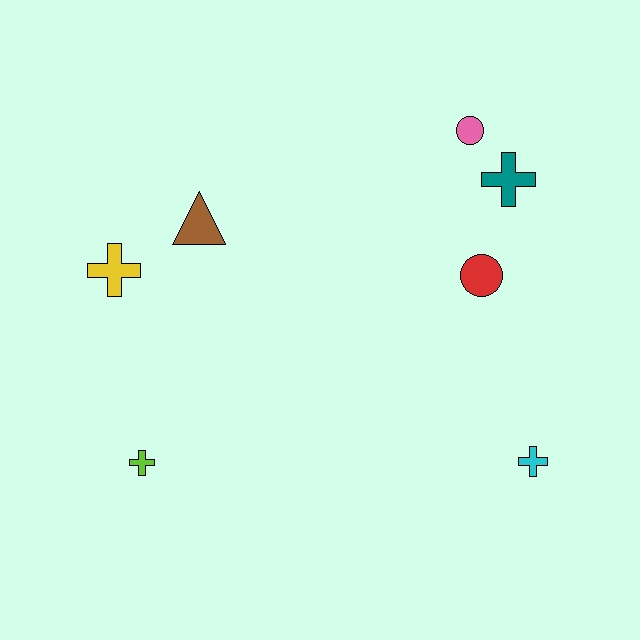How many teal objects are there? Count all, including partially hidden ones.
There is 1 teal object.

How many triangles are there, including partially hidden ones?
There is 1 triangle.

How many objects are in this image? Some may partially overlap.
There are 7 objects.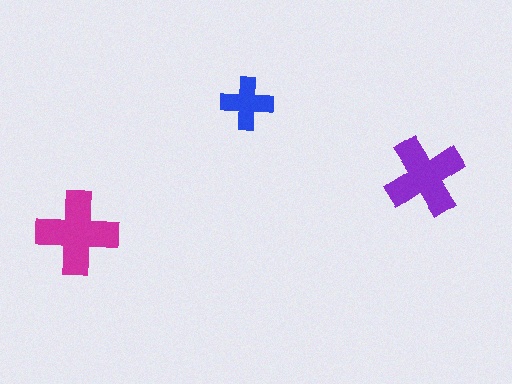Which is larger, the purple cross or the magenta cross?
The magenta one.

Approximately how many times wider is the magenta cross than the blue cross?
About 1.5 times wider.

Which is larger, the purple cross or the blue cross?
The purple one.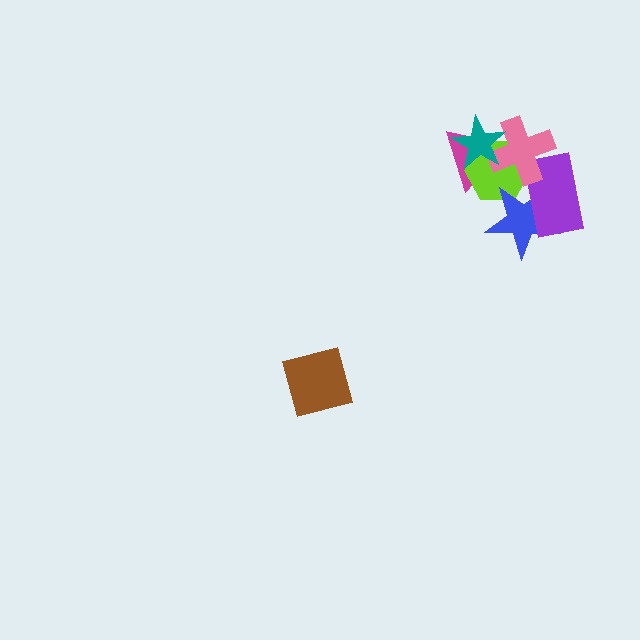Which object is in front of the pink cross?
The teal star is in front of the pink cross.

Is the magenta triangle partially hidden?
Yes, it is partially covered by another shape.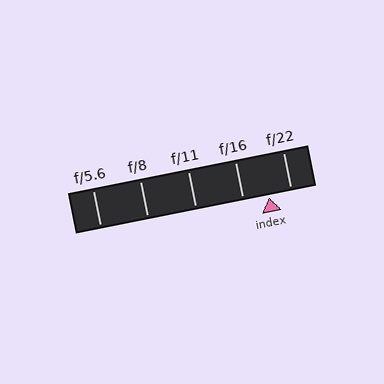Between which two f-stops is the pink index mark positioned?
The index mark is between f/16 and f/22.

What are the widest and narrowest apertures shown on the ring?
The widest aperture shown is f/5.6 and the narrowest is f/22.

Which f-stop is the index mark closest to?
The index mark is closest to f/22.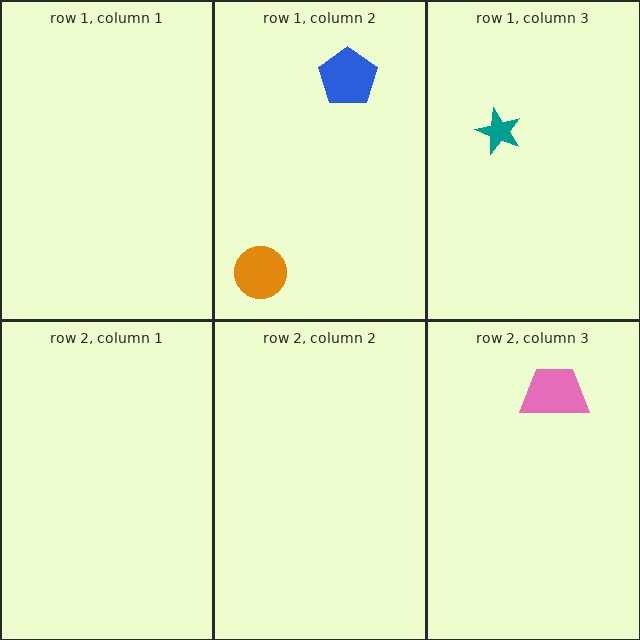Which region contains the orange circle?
The row 1, column 2 region.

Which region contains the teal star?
The row 1, column 3 region.